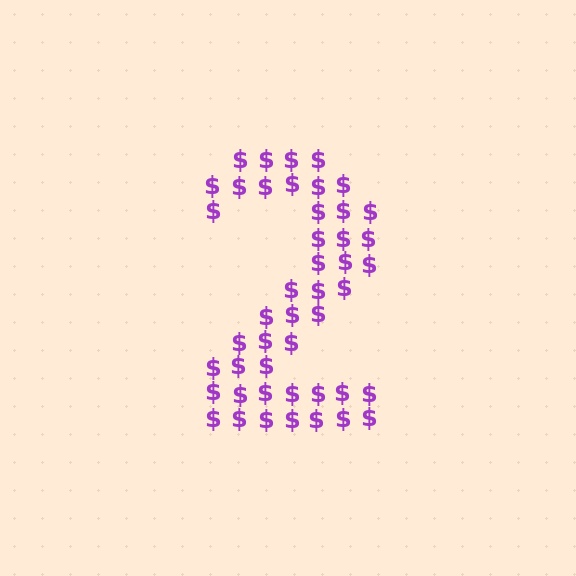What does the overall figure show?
The overall figure shows the digit 2.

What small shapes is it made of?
It is made of small dollar signs.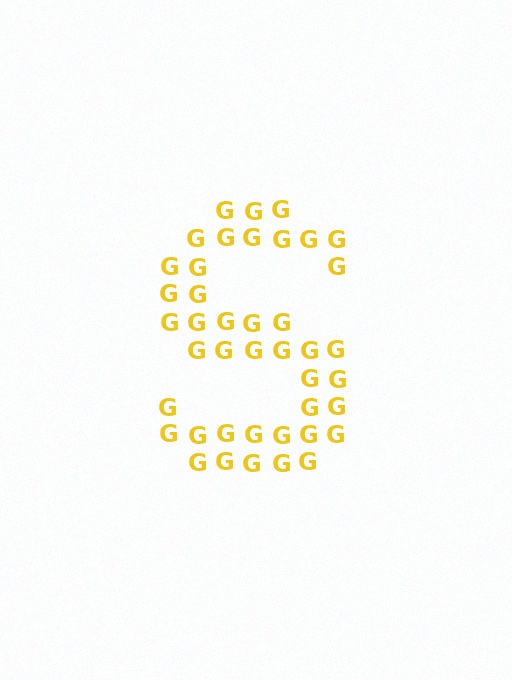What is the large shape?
The large shape is the letter S.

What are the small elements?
The small elements are letter G's.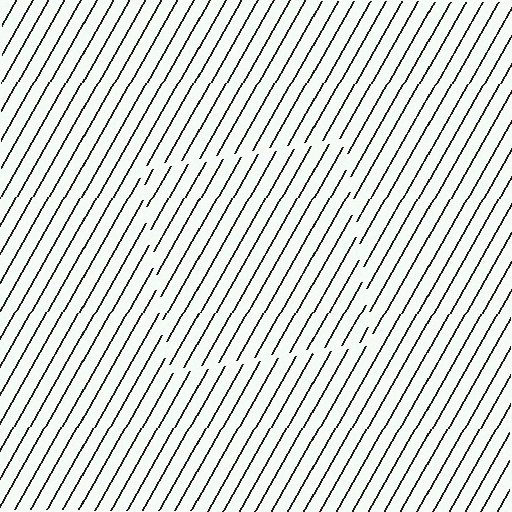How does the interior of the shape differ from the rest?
The interior of the shape contains the same grating, shifted by half a period — the contour is defined by the phase discontinuity where line-ends from the inner and outer gratings abut.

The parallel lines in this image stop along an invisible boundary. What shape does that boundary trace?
An illusory square. The interior of the shape contains the same grating, shifted by half a period — the contour is defined by the phase discontinuity where line-ends from the inner and outer gratings abut.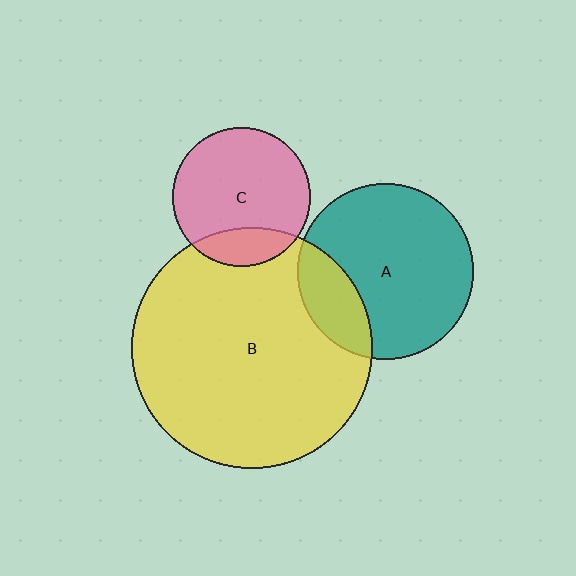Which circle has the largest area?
Circle B (yellow).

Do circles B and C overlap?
Yes.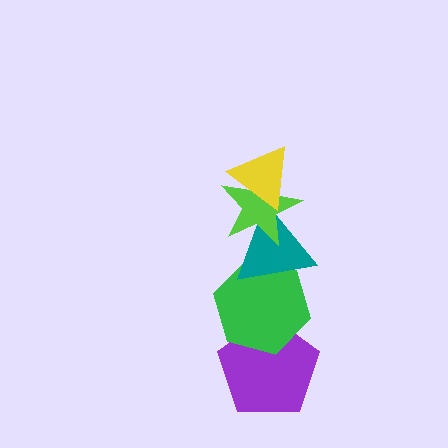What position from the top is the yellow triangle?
The yellow triangle is 1st from the top.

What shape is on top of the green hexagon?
The teal triangle is on top of the green hexagon.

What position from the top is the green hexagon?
The green hexagon is 4th from the top.